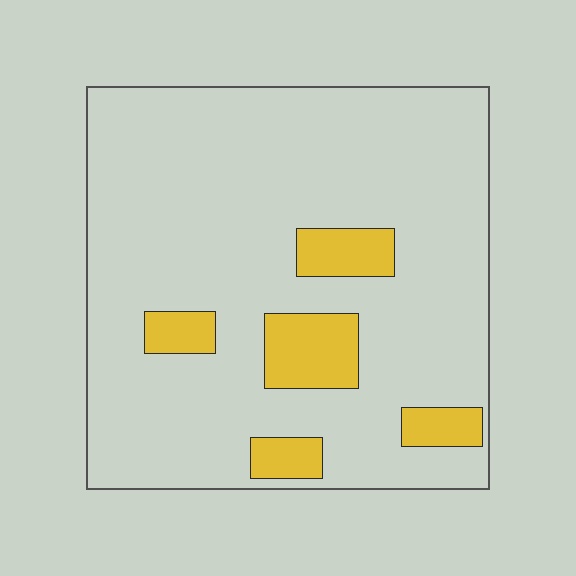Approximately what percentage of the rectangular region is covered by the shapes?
Approximately 15%.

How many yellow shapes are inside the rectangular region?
5.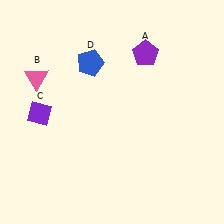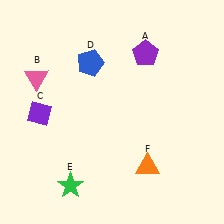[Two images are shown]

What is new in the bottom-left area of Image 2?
A green star (E) was added in the bottom-left area of Image 2.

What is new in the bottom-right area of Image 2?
An orange triangle (F) was added in the bottom-right area of Image 2.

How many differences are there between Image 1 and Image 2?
There are 2 differences between the two images.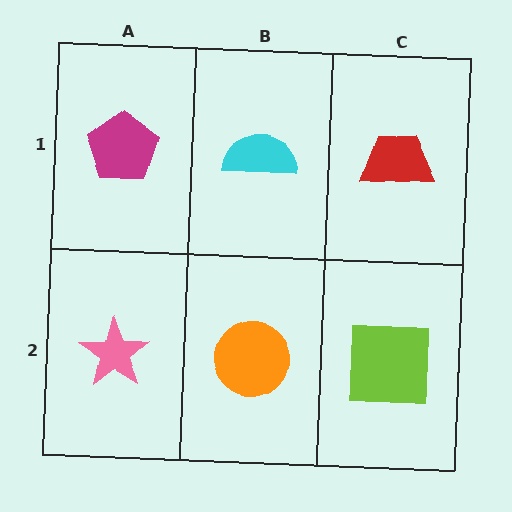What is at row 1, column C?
A red trapezoid.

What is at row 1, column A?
A magenta pentagon.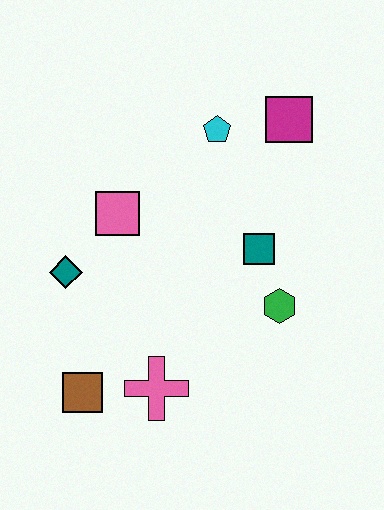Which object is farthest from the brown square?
The magenta square is farthest from the brown square.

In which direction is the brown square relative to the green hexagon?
The brown square is to the left of the green hexagon.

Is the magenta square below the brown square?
No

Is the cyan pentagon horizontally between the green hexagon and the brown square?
Yes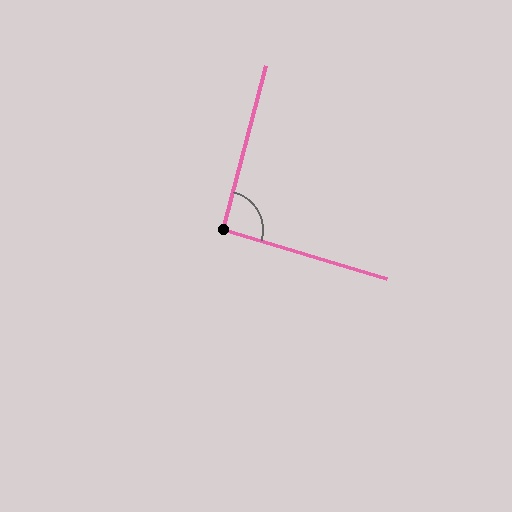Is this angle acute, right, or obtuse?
It is approximately a right angle.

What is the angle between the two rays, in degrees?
Approximately 92 degrees.